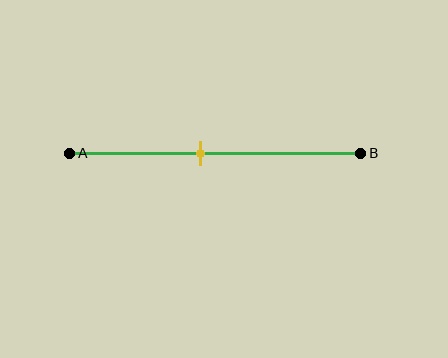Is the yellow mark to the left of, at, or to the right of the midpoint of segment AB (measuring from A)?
The yellow mark is to the left of the midpoint of segment AB.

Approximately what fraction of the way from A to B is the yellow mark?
The yellow mark is approximately 45% of the way from A to B.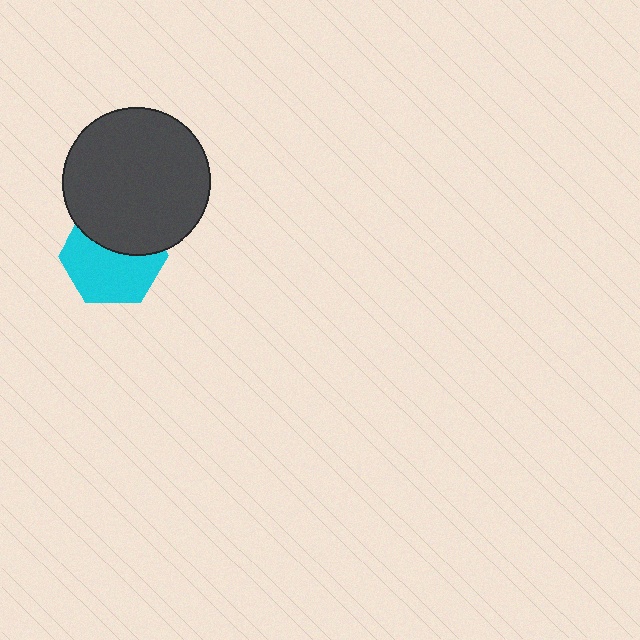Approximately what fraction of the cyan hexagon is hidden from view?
Roughly 40% of the cyan hexagon is hidden behind the dark gray circle.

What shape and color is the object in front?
The object in front is a dark gray circle.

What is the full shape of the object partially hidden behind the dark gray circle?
The partially hidden object is a cyan hexagon.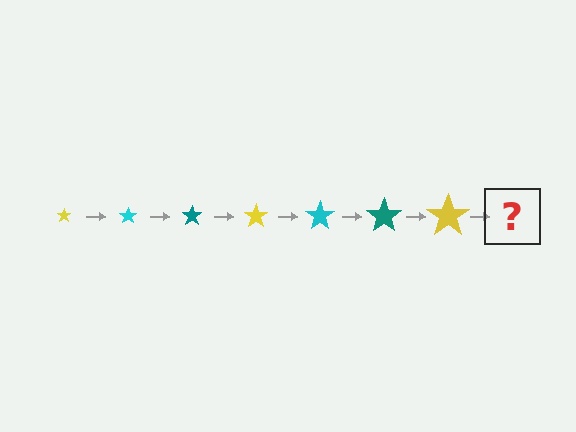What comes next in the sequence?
The next element should be a cyan star, larger than the previous one.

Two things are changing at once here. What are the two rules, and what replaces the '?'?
The two rules are that the star grows larger each step and the color cycles through yellow, cyan, and teal. The '?' should be a cyan star, larger than the previous one.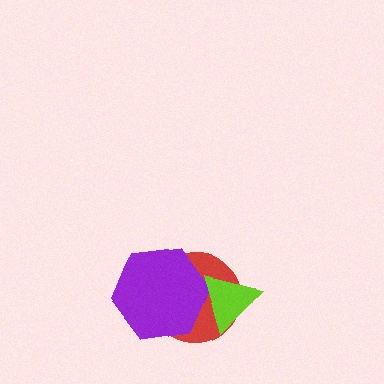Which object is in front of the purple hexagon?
The lime triangle is in front of the purple hexagon.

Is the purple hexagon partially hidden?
Yes, it is partially covered by another shape.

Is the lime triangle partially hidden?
No, no other shape covers it.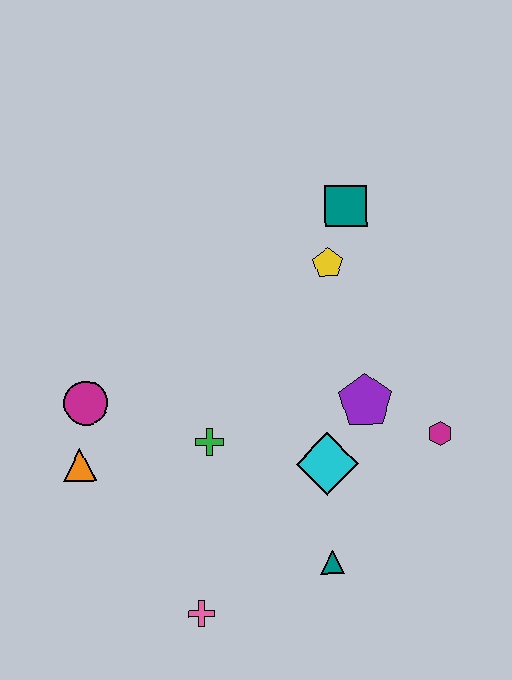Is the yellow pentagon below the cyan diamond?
No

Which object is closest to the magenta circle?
The orange triangle is closest to the magenta circle.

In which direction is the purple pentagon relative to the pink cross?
The purple pentagon is above the pink cross.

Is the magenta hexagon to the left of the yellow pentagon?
No